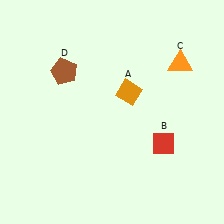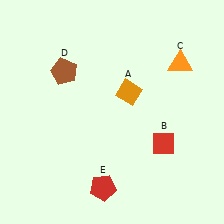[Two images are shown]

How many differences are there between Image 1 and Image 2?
There is 1 difference between the two images.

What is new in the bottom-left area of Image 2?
A red pentagon (E) was added in the bottom-left area of Image 2.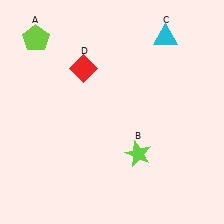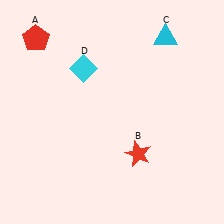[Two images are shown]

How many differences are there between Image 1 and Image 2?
There are 3 differences between the two images.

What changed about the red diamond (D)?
In Image 1, D is red. In Image 2, it changed to cyan.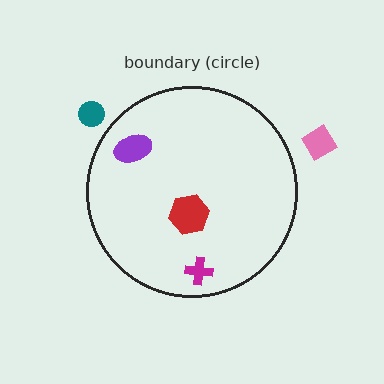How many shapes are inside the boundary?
3 inside, 2 outside.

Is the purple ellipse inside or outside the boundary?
Inside.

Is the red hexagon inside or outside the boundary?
Inside.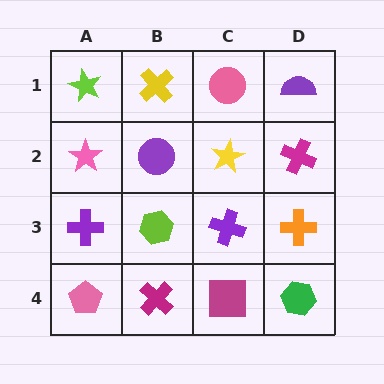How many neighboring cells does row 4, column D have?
2.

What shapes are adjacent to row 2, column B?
A yellow cross (row 1, column B), a lime hexagon (row 3, column B), a pink star (row 2, column A), a yellow star (row 2, column C).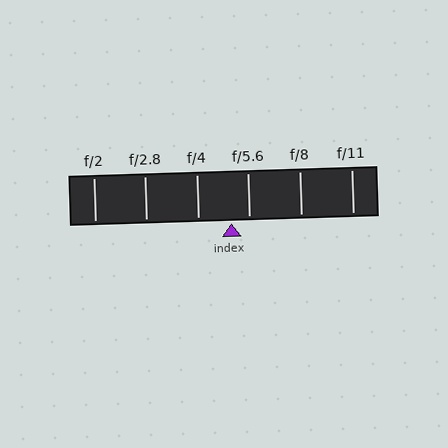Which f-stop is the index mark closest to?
The index mark is closest to f/5.6.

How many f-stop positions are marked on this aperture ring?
There are 6 f-stop positions marked.